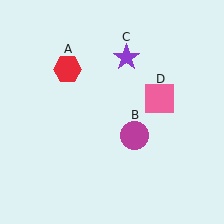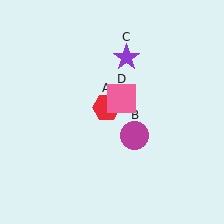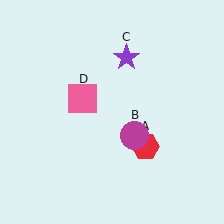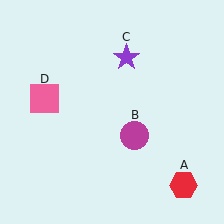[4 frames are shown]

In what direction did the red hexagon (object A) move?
The red hexagon (object A) moved down and to the right.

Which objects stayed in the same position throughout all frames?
Magenta circle (object B) and purple star (object C) remained stationary.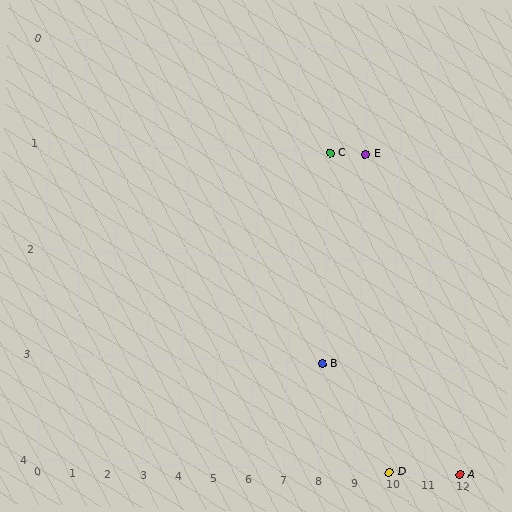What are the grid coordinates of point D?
Point D is at grid coordinates (10, 4).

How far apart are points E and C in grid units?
Points E and C are 1 column apart.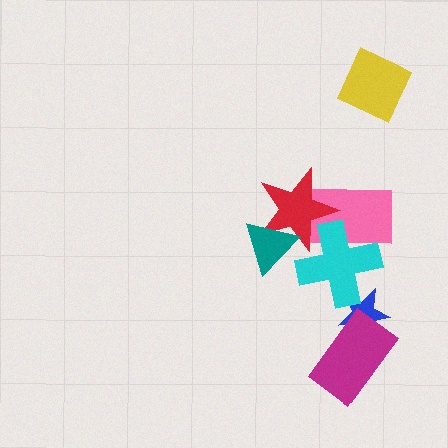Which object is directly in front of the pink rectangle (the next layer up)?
The cyan cross is directly in front of the pink rectangle.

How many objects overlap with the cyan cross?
3 objects overlap with the cyan cross.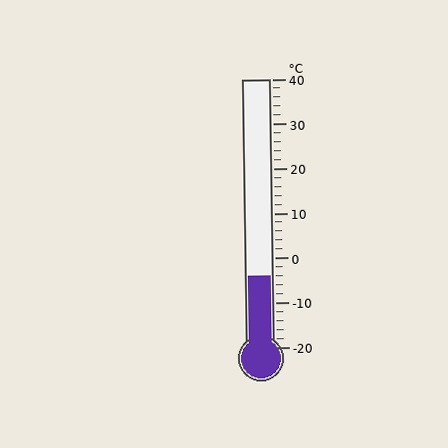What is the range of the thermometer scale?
The thermometer scale ranges from -20°C to 40°C.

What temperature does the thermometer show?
The thermometer shows approximately -4°C.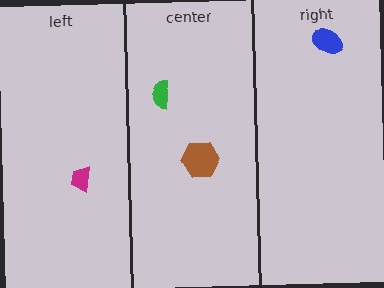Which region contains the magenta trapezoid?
The left region.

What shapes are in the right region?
The blue ellipse.